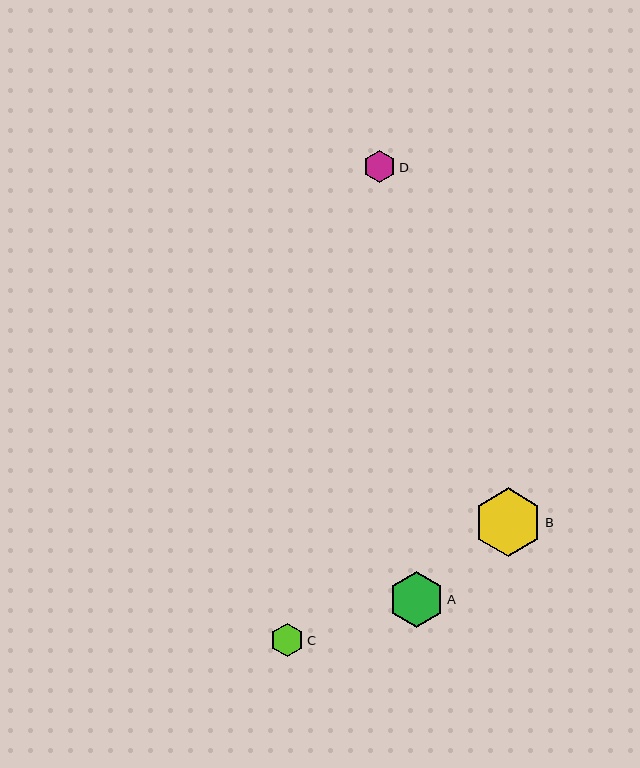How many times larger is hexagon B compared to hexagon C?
Hexagon B is approximately 2.0 times the size of hexagon C.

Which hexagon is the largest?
Hexagon B is the largest with a size of approximately 68 pixels.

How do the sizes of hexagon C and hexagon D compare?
Hexagon C and hexagon D are approximately the same size.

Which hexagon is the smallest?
Hexagon D is the smallest with a size of approximately 33 pixels.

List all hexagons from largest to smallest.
From largest to smallest: B, A, C, D.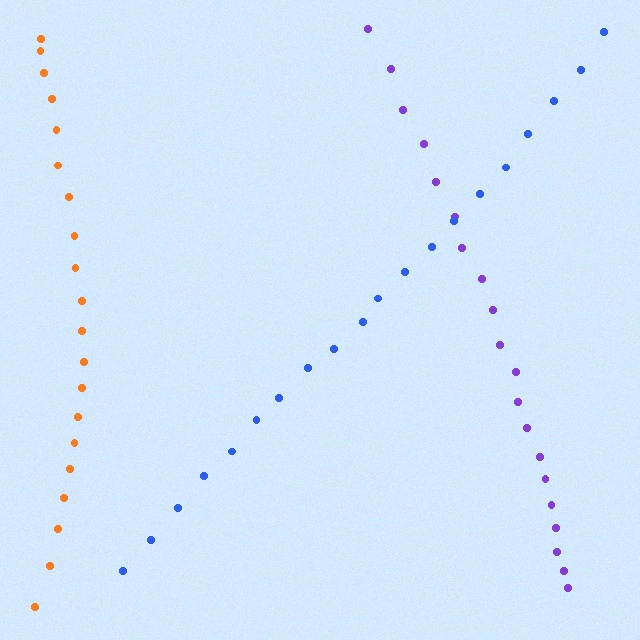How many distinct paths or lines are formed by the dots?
There are 3 distinct paths.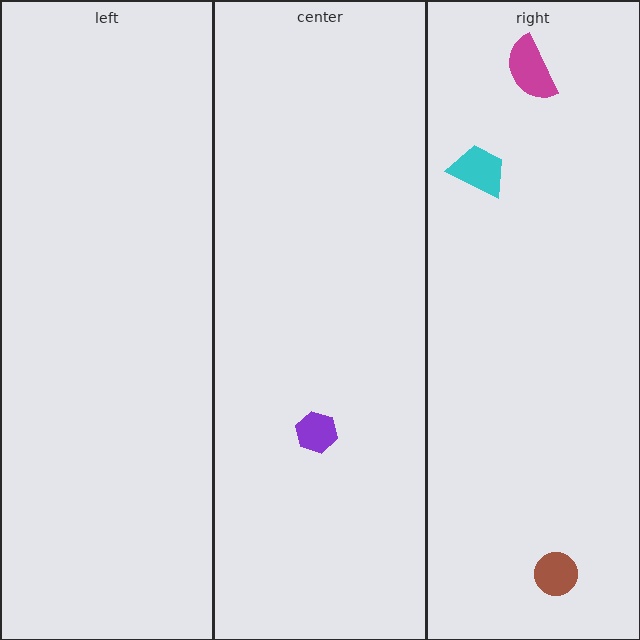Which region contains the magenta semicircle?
The right region.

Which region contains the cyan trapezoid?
The right region.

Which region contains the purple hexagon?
The center region.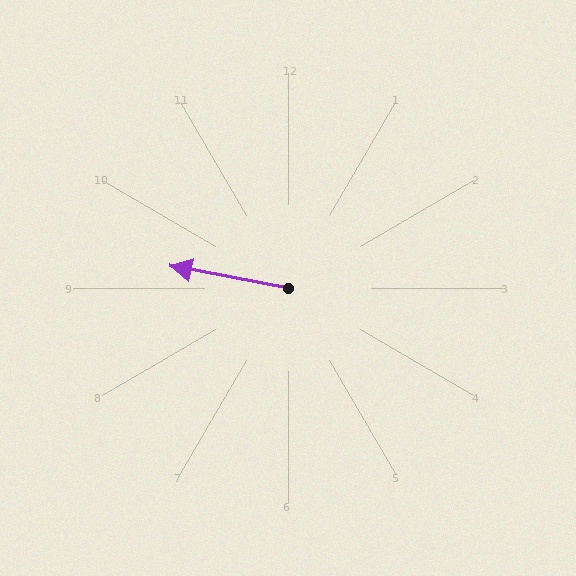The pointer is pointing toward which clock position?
Roughly 9 o'clock.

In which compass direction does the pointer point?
West.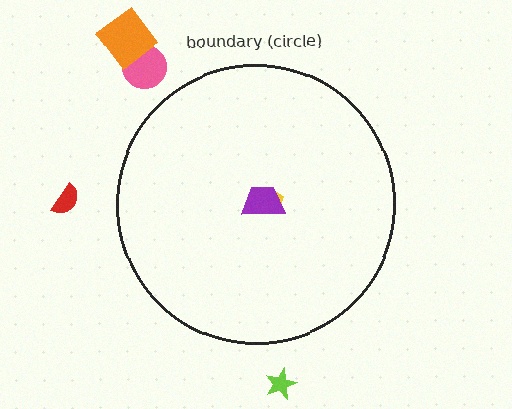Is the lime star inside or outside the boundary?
Outside.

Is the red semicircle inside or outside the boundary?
Outside.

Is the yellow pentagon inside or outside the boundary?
Inside.